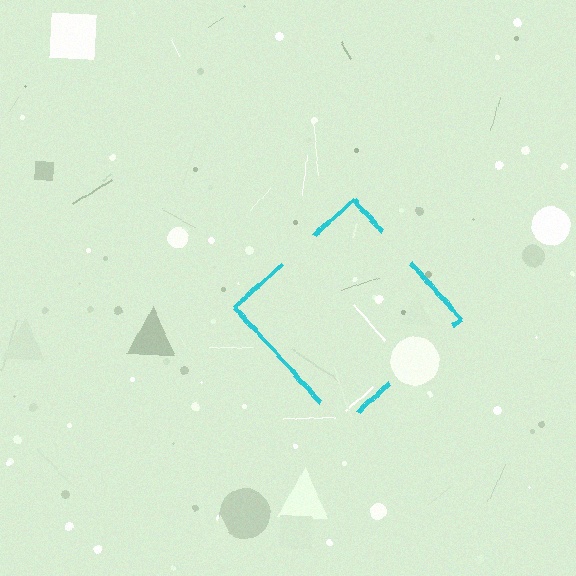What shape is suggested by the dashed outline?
The dashed outline suggests a diamond.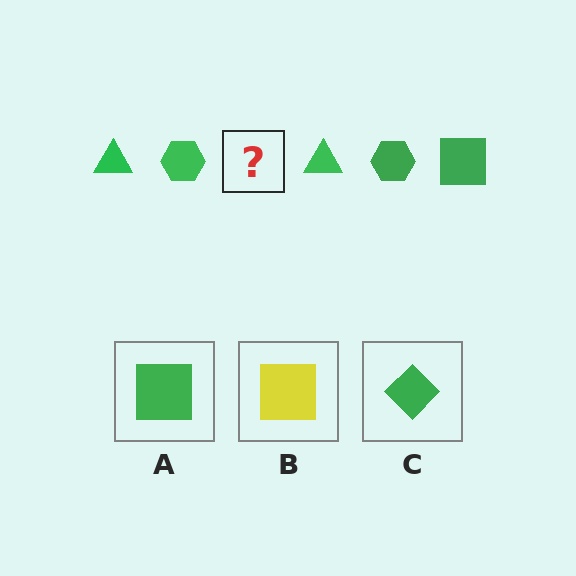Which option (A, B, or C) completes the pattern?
A.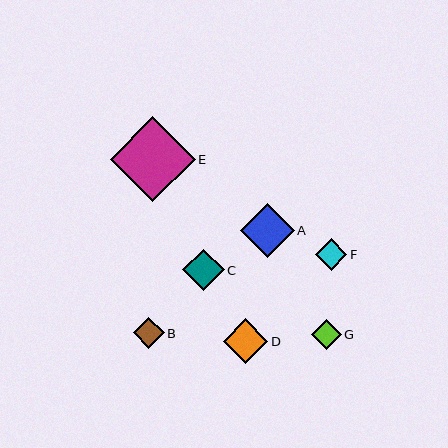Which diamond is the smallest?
Diamond G is the smallest with a size of approximately 30 pixels.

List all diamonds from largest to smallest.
From largest to smallest: E, A, D, C, F, B, G.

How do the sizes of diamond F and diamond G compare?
Diamond F and diamond G are approximately the same size.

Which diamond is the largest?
Diamond E is the largest with a size of approximately 85 pixels.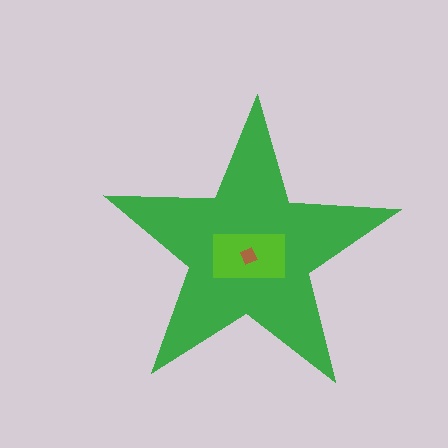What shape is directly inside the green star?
The lime rectangle.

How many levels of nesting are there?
3.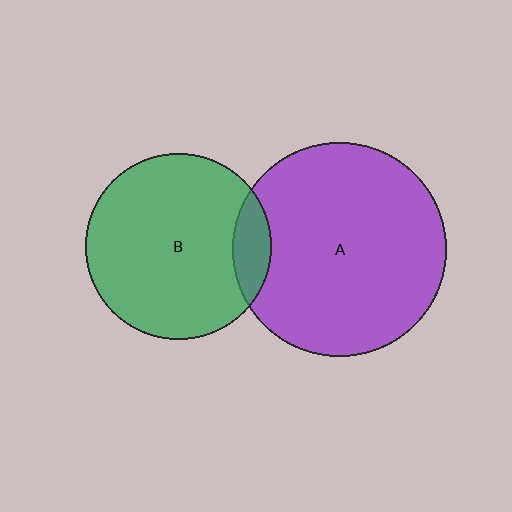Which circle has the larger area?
Circle A (purple).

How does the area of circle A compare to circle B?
Approximately 1.3 times.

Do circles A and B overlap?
Yes.